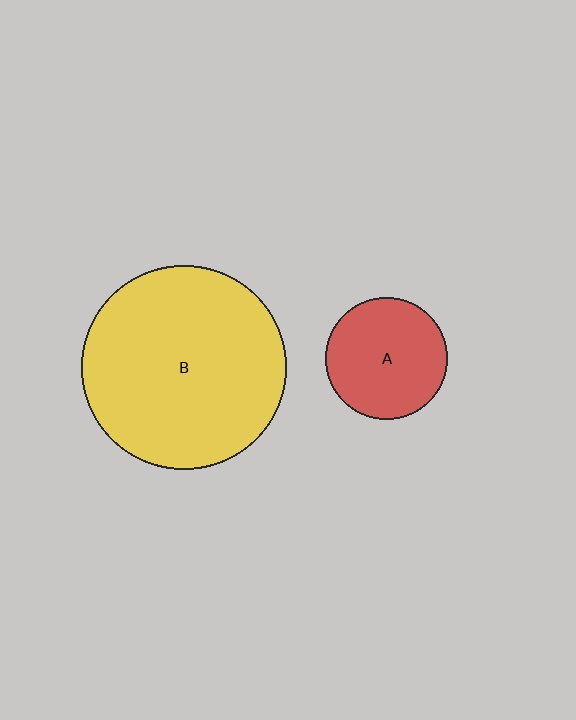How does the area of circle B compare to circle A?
Approximately 2.8 times.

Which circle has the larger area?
Circle B (yellow).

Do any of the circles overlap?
No, none of the circles overlap.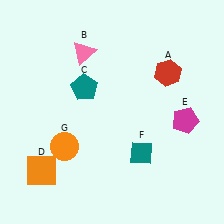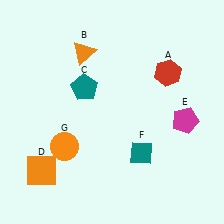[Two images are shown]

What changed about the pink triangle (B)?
In Image 1, B is pink. In Image 2, it changed to orange.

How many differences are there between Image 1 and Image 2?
There is 1 difference between the two images.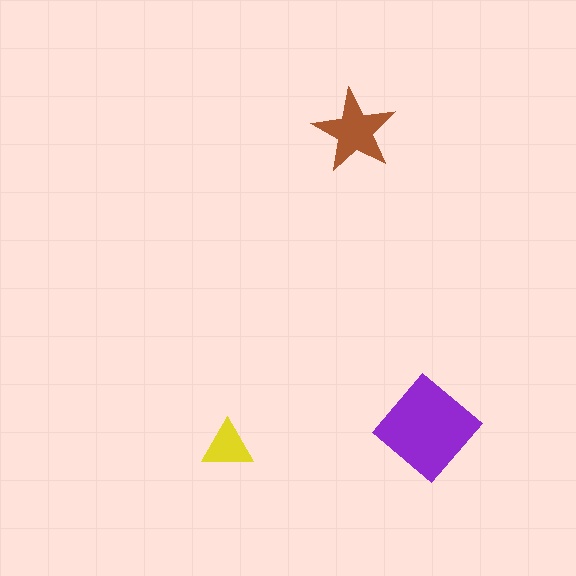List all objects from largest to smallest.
The purple diamond, the brown star, the yellow triangle.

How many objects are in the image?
There are 3 objects in the image.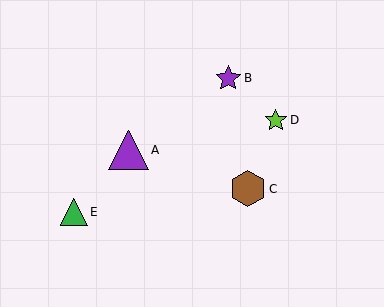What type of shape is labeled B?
Shape B is a purple star.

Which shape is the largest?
The purple triangle (labeled A) is the largest.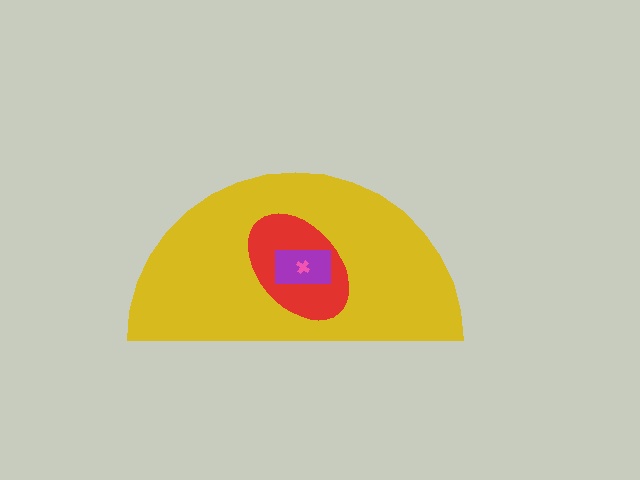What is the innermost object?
The pink cross.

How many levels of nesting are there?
4.